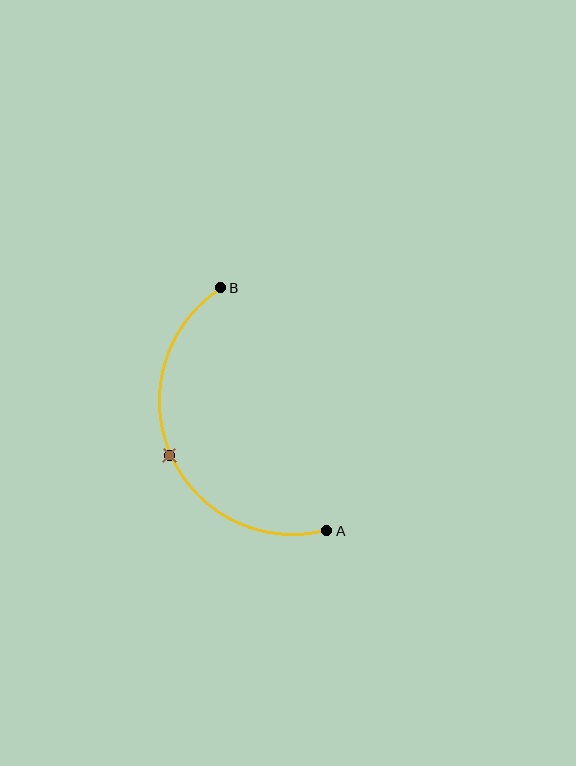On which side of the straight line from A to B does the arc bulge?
The arc bulges to the left of the straight line connecting A and B.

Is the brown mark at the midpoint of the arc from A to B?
Yes. The brown mark lies on the arc at equal arc-length from both A and B — it is the arc midpoint.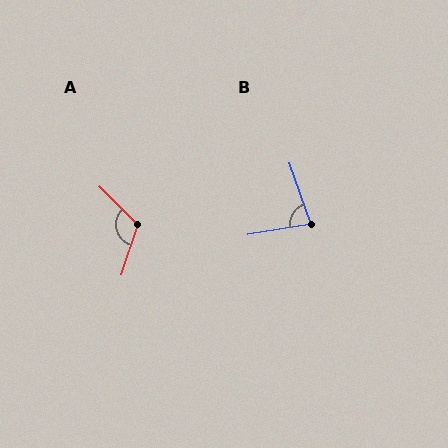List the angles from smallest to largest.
B (80°), A (118°).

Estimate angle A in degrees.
Approximately 118 degrees.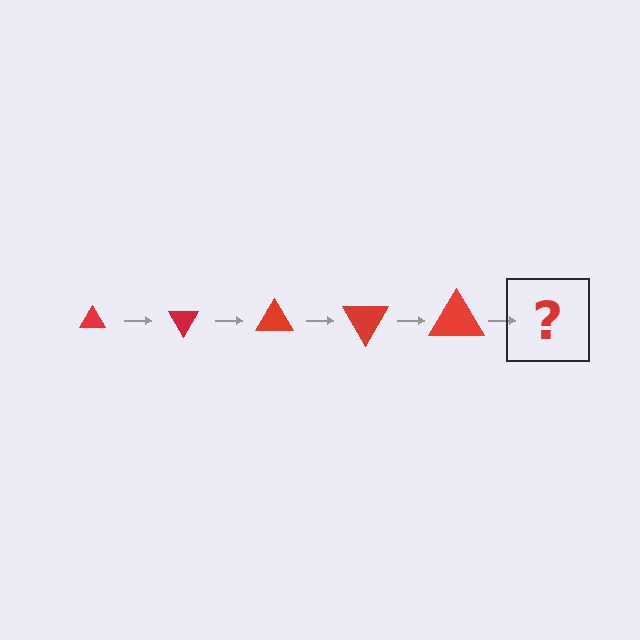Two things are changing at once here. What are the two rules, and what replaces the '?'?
The two rules are that the triangle grows larger each step and it rotates 60 degrees each step. The '?' should be a triangle, larger than the previous one and rotated 300 degrees from the start.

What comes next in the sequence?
The next element should be a triangle, larger than the previous one and rotated 300 degrees from the start.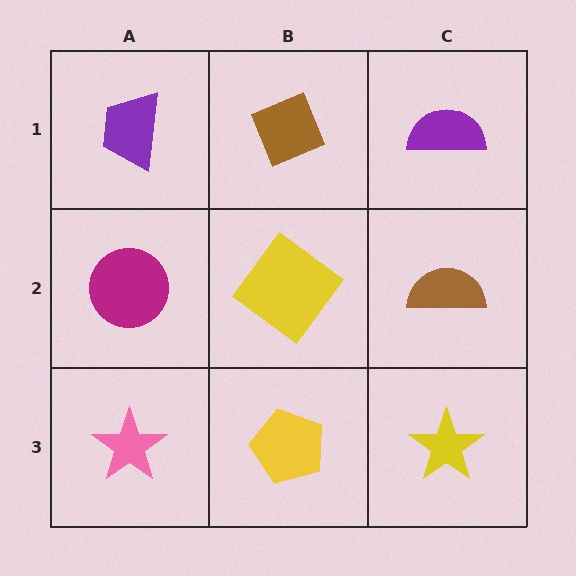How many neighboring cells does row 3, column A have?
2.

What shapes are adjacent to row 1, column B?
A yellow diamond (row 2, column B), a purple trapezoid (row 1, column A), a purple semicircle (row 1, column C).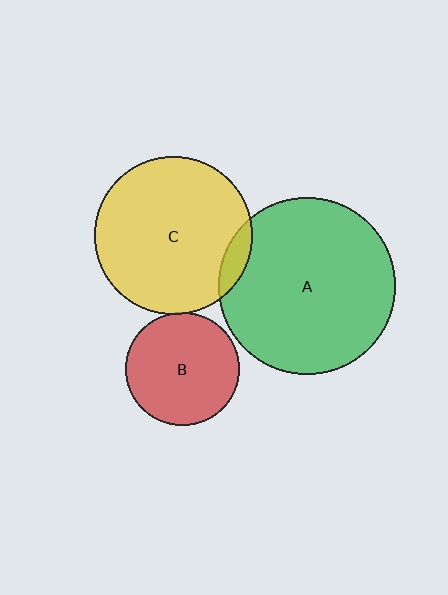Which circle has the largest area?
Circle A (green).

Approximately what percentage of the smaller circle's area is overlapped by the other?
Approximately 5%.